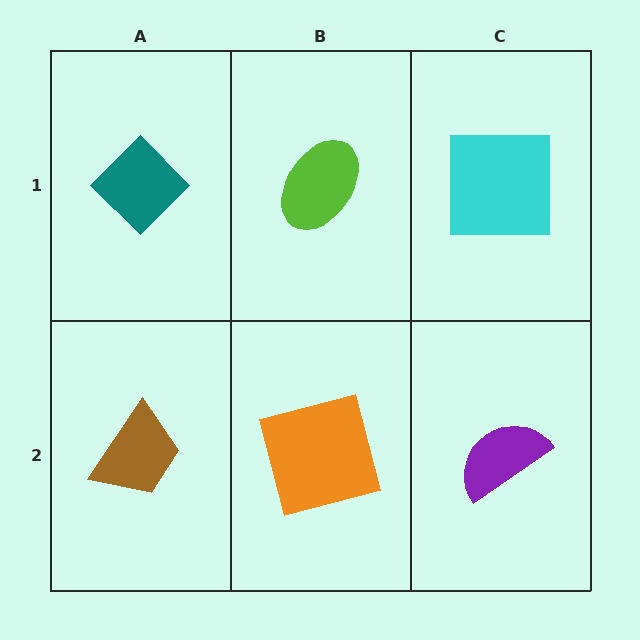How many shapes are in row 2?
3 shapes.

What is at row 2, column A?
A brown trapezoid.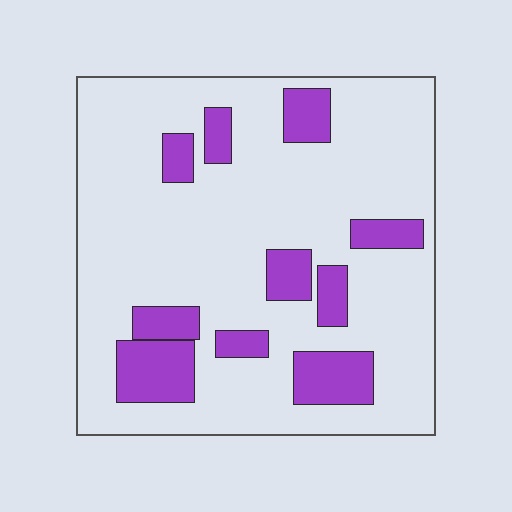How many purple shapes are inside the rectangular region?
10.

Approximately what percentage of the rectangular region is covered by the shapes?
Approximately 20%.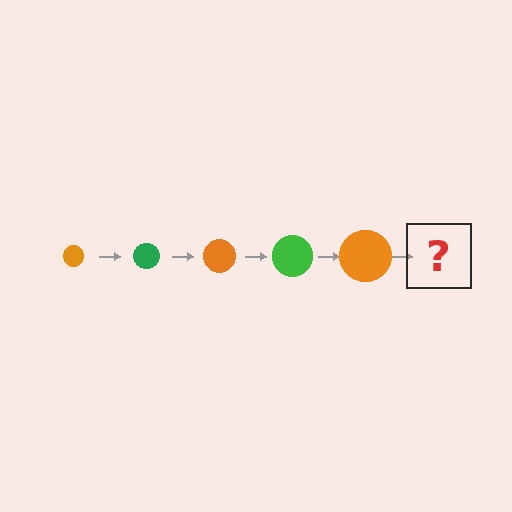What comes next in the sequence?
The next element should be a green circle, larger than the previous one.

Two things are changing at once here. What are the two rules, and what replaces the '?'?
The two rules are that the circle grows larger each step and the color cycles through orange and green. The '?' should be a green circle, larger than the previous one.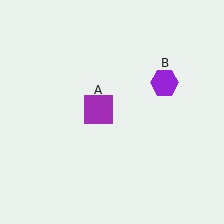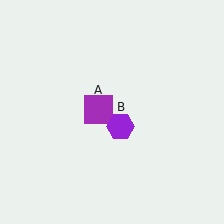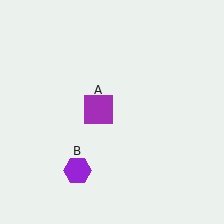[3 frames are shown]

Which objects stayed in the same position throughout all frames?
Purple square (object A) remained stationary.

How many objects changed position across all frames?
1 object changed position: purple hexagon (object B).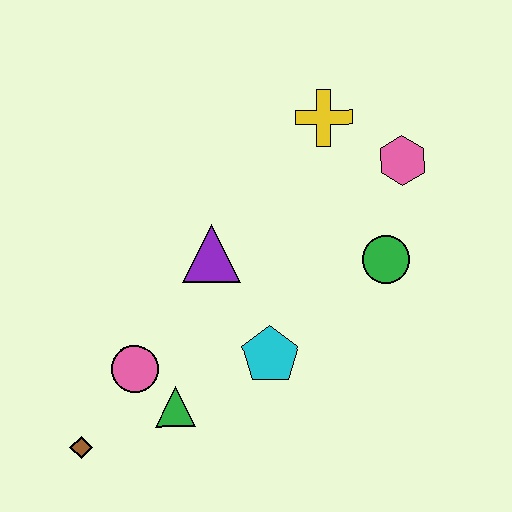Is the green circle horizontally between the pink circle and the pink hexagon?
Yes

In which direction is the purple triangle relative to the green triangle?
The purple triangle is above the green triangle.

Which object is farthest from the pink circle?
The pink hexagon is farthest from the pink circle.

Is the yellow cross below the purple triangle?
No